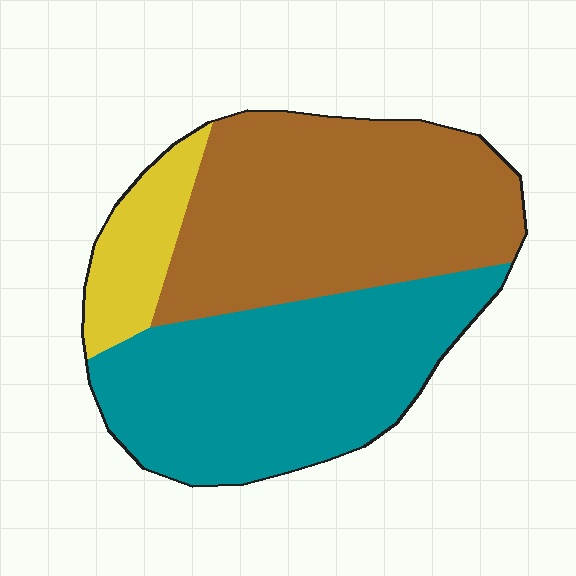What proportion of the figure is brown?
Brown covers about 45% of the figure.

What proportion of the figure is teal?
Teal takes up between a quarter and a half of the figure.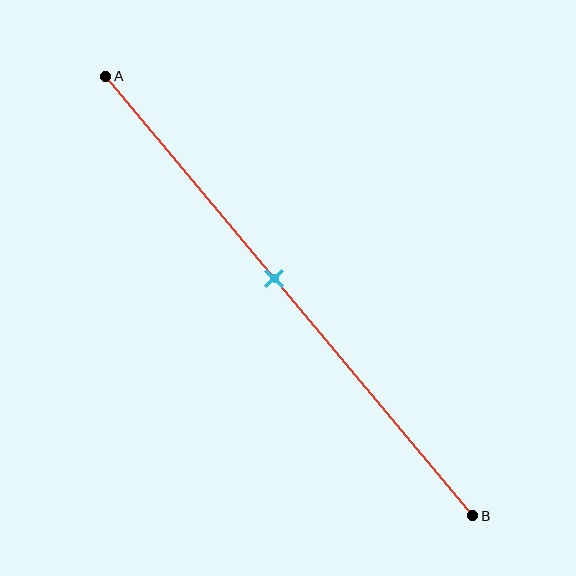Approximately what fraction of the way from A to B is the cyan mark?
The cyan mark is approximately 45% of the way from A to B.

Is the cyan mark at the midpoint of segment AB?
No, the mark is at about 45% from A, not at the 50% midpoint.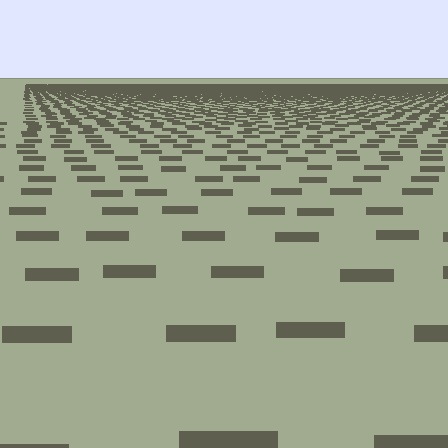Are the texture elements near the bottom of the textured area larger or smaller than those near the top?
Larger. Near the bottom, elements are closer to the viewer and appear at a bigger on-screen size.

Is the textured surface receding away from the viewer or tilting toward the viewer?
The surface is receding away from the viewer. Texture elements get smaller and denser toward the top.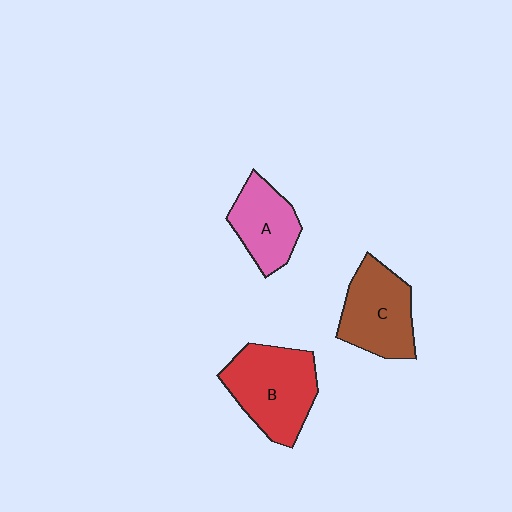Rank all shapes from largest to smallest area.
From largest to smallest: B (red), C (brown), A (pink).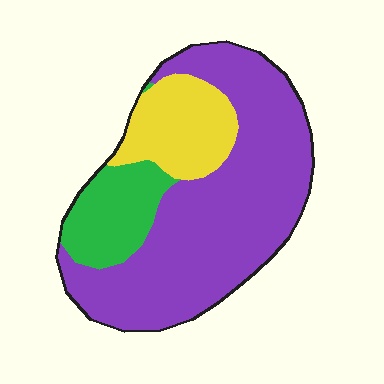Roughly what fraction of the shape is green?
Green takes up about one sixth (1/6) of the shape.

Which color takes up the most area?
Purple, at roughly 65%.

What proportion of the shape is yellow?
Yellow takes up about one fifth (1/5) of the shape.